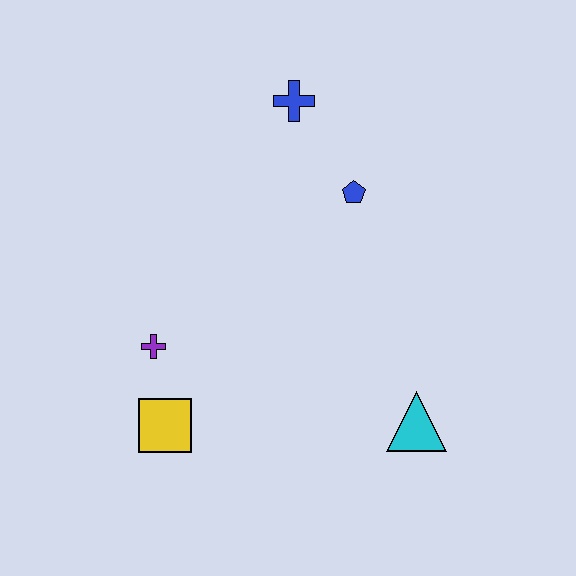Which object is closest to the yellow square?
The purple cross is closest to the yellow square.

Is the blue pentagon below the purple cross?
No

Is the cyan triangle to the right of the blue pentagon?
Yes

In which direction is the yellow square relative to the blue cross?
The yellow square is below the blue cross.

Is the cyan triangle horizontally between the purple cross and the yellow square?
No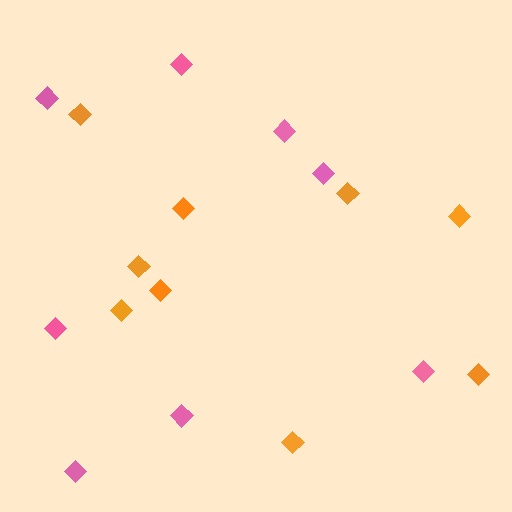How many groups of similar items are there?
There are 2 groups: one group of pink diamonds (8) and one group of orange diamonds (9).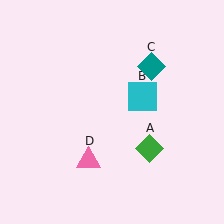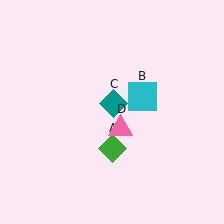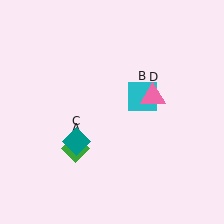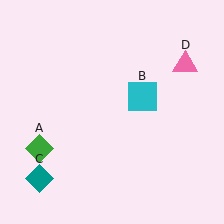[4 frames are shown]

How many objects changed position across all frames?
3 objects changed position: green diamond (object A), teal diamond (object C), pink triangle (object D).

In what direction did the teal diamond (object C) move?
The teal diamond (object C) moved down and to the left.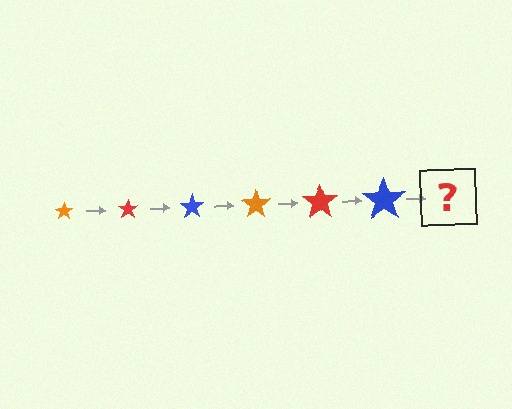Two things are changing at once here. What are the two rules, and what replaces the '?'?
The two rules are that the star grows larger each step and the color cycles through orange, red, and blue. The '?' should be an orange star, larger than the previous one.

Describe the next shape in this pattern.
It should be an orange star, larger than the previous one.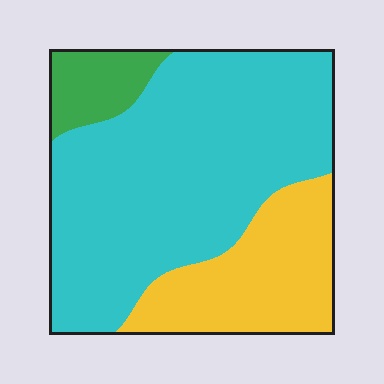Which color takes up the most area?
Cyan, at roughly 65%.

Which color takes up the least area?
Green, at roughly 10%.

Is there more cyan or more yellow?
Cyan.